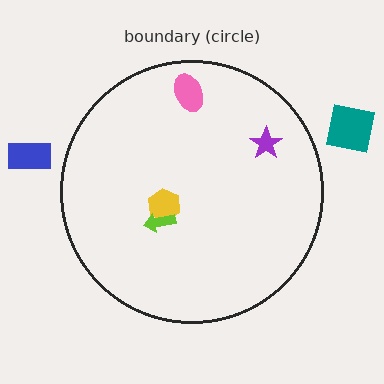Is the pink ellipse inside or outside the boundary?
Inside.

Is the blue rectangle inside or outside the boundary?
Outside.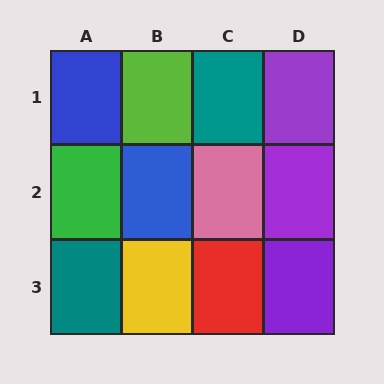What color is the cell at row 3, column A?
Teal.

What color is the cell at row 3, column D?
Purple.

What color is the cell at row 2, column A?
Green.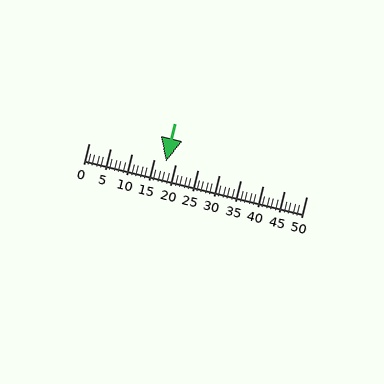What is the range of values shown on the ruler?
The ruler shows values from 0 to 50.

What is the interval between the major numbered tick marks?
The major tick marks are spaced 5 units apart.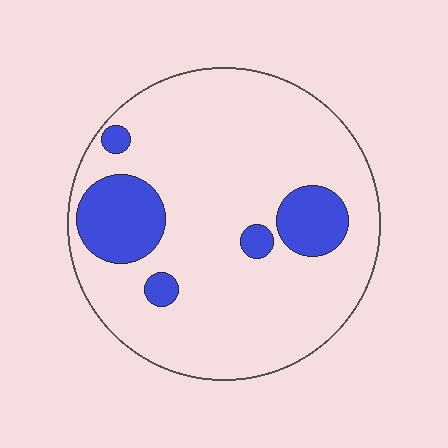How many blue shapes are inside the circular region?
5.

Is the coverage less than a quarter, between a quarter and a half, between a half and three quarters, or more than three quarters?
Less than a quarter.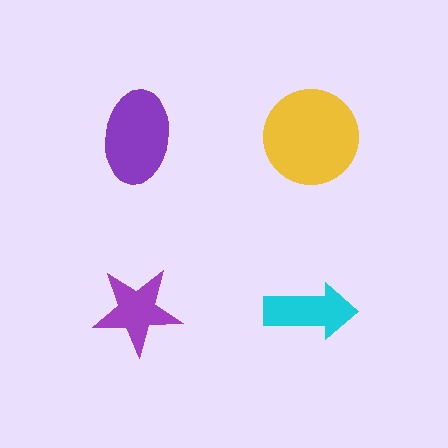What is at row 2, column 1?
A purple star.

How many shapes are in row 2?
2 shapes.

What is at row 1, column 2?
A yellow circle.